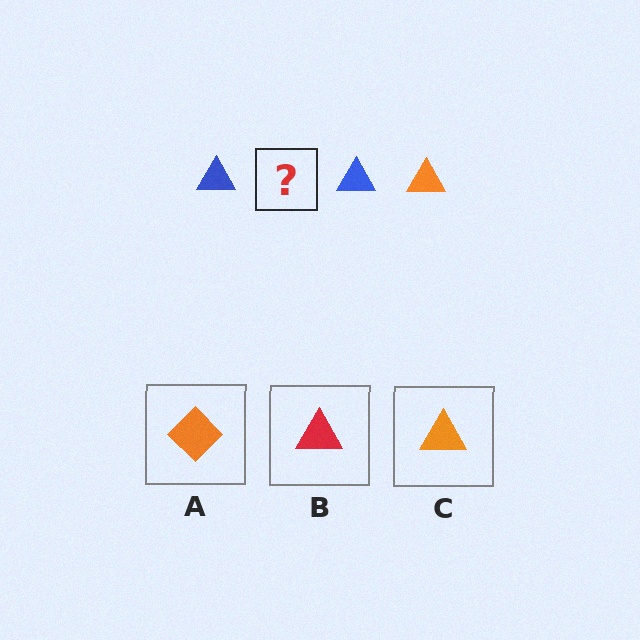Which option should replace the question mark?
Option C.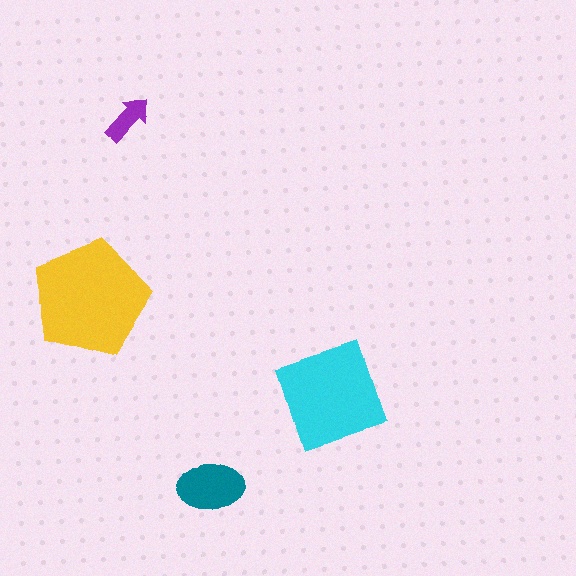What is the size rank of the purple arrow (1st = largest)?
4th.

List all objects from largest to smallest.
The yellow pentagon, the cyan diamond, the teal ellipse, the purple arrow.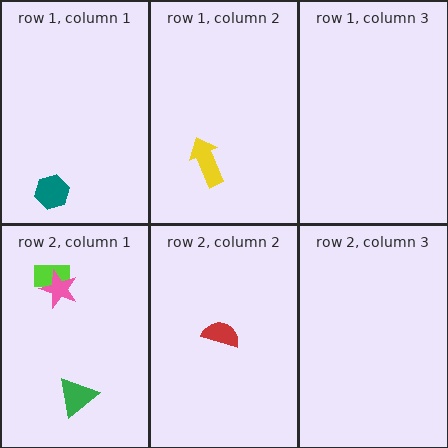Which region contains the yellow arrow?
The row 1, column 2 region.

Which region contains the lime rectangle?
The row 2, column 1 region.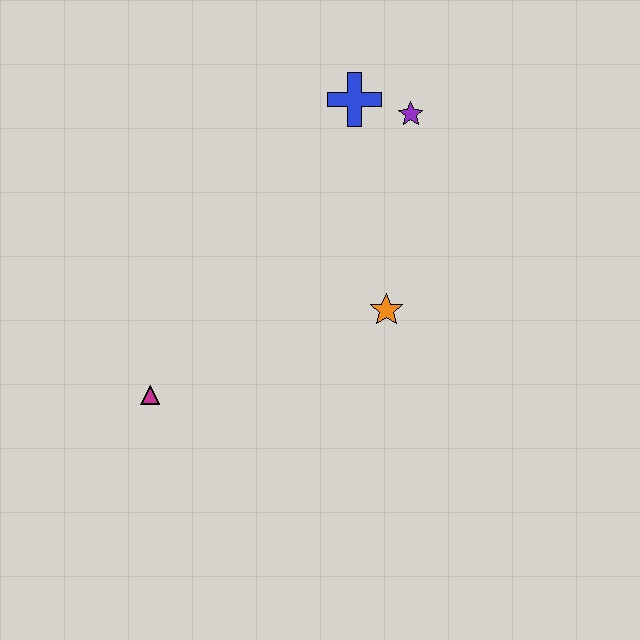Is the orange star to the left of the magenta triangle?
No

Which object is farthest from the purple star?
The magenta triangle is farthest from the purple star.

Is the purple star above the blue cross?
No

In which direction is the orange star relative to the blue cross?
The orange star is below the blue cross.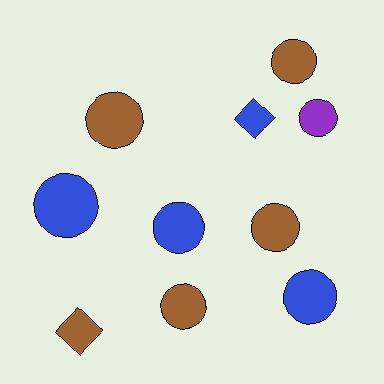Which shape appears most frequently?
Circle, with 8 objects.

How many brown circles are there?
There are 4 brown circles.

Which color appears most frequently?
Brown, with 5 objects.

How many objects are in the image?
There are 10 objects.